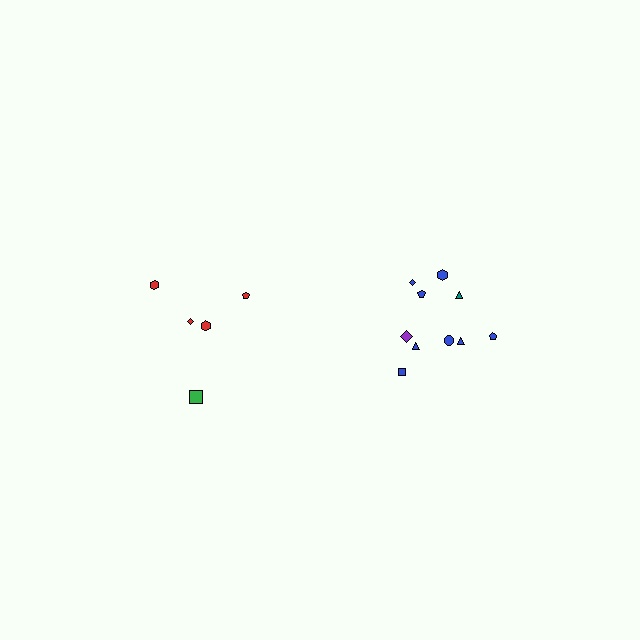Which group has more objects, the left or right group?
The right group.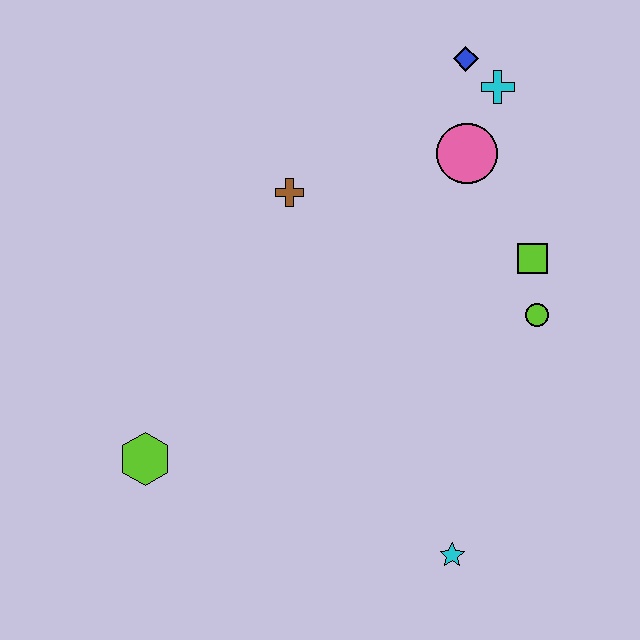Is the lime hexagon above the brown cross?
No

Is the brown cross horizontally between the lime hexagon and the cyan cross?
Yes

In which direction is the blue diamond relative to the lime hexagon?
The blue diamond is above the lime hexagon.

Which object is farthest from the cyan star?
The blue diamond is farthest from the cyan star.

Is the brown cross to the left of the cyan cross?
Yes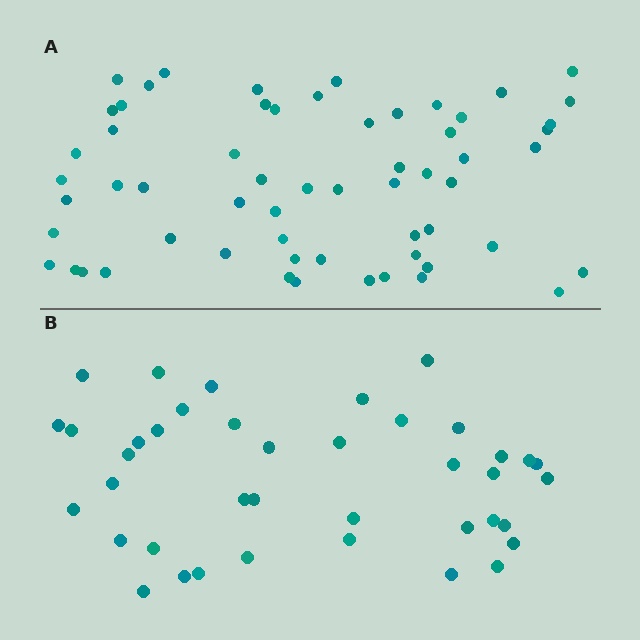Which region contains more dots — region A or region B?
Region A (the top region) has more dots.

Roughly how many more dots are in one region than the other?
Region A has approximately 20 more dots than region B.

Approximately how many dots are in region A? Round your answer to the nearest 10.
About 60 dots.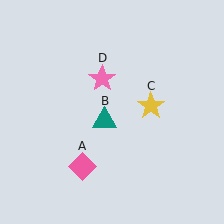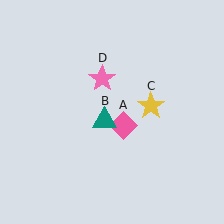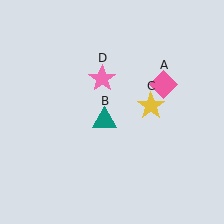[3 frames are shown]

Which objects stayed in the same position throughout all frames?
Teal triangle (object B) and yellow star (object C) and pink star (object D) remained stationary.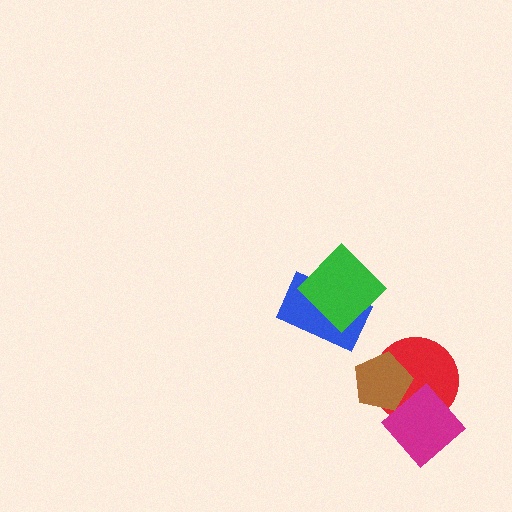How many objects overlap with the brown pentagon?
2 objects overlap with the brown pentagon.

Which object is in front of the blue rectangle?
The green diamond is in front of the blue rectangle.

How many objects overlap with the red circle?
2 objects overlap with the red circle.